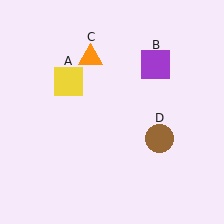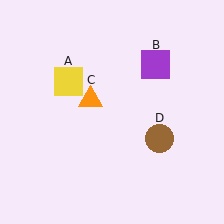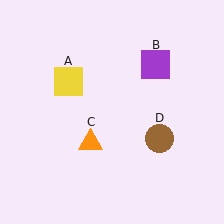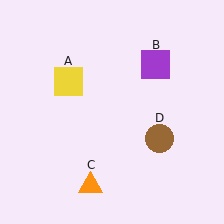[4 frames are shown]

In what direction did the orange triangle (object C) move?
The orange triangle (object C) moved down.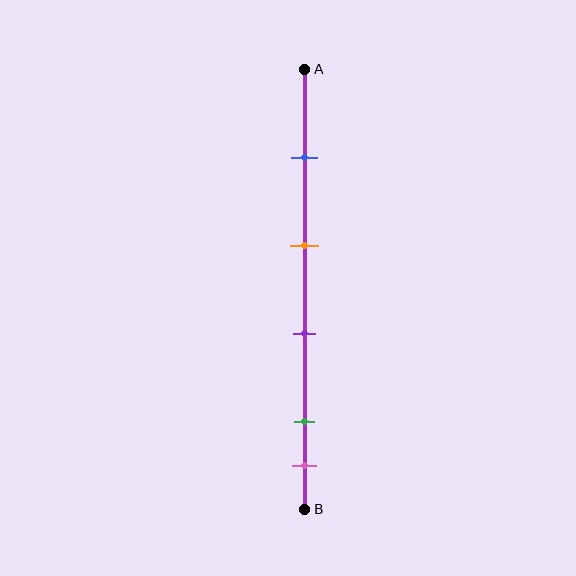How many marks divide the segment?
There are 5 marks dividing the segment.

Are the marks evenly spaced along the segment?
No, the marks are not evenly spaced.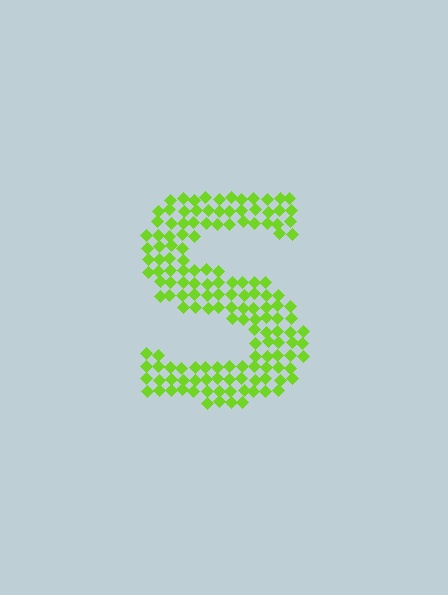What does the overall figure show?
The overall figure shows the letter S.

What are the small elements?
The small elements are diamonds.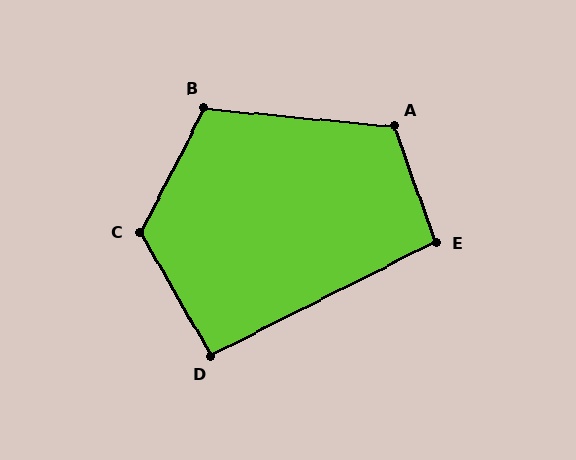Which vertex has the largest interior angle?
C, at approximately 123 degrees.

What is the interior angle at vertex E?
Approximately 97 degrees (obtuse).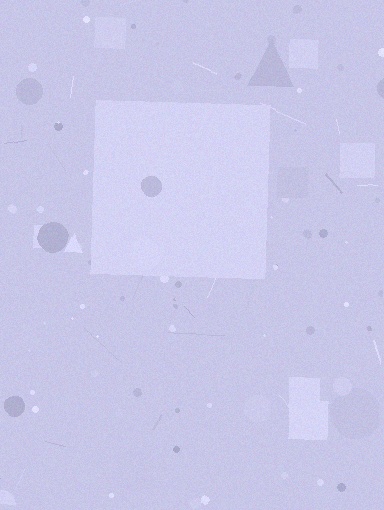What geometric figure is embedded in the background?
A square is embedded in the background.